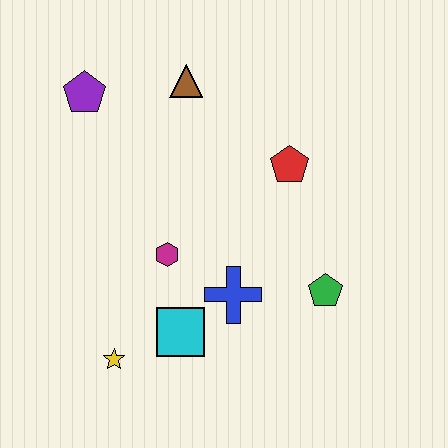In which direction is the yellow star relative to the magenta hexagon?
The yellow star is below the magenta hexagon.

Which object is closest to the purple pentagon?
The brown triangle is closest to the purple pentagon.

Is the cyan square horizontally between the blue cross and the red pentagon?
No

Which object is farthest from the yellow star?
The brown triangle is farthest from the yellow star.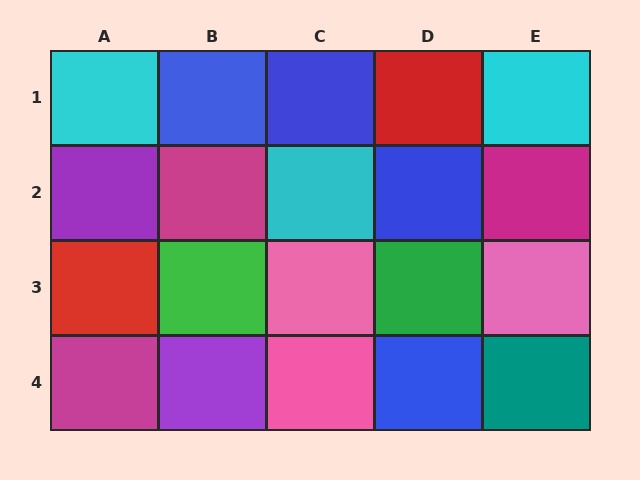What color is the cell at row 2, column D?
Blue.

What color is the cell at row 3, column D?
Green.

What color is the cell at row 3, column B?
Green.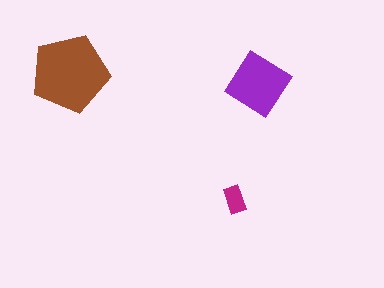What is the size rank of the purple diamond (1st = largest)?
2nd.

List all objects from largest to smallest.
The brown pentagon, the purple diamond, the magenta rectangle.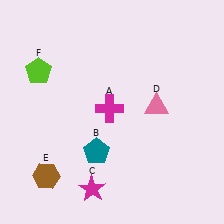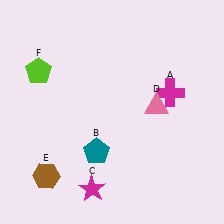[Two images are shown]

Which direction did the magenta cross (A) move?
The magenta cross (A) moved right.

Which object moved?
The magenta cross (A) moved right.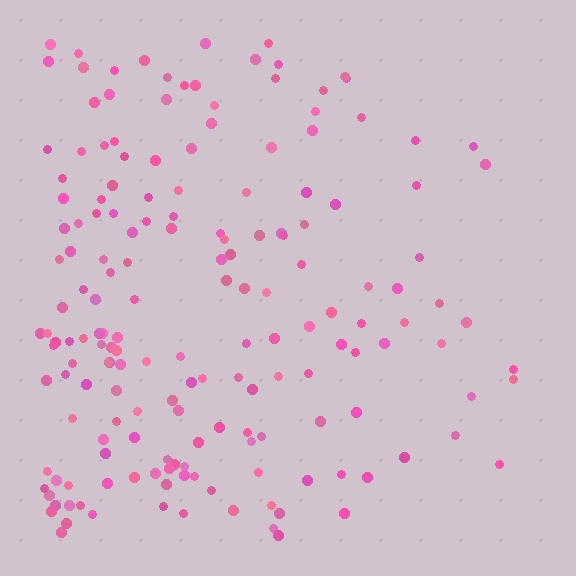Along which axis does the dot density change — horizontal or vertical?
Horizontal.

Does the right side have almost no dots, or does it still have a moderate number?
Still a moderate number, just noticeably fewer than the left.